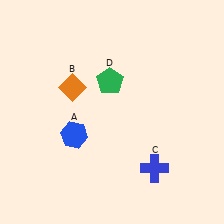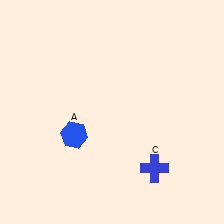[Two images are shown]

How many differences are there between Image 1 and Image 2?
There are 2 differences between the two images.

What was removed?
The green pentagon (D), the orange diamond (B) were removed in Image 2.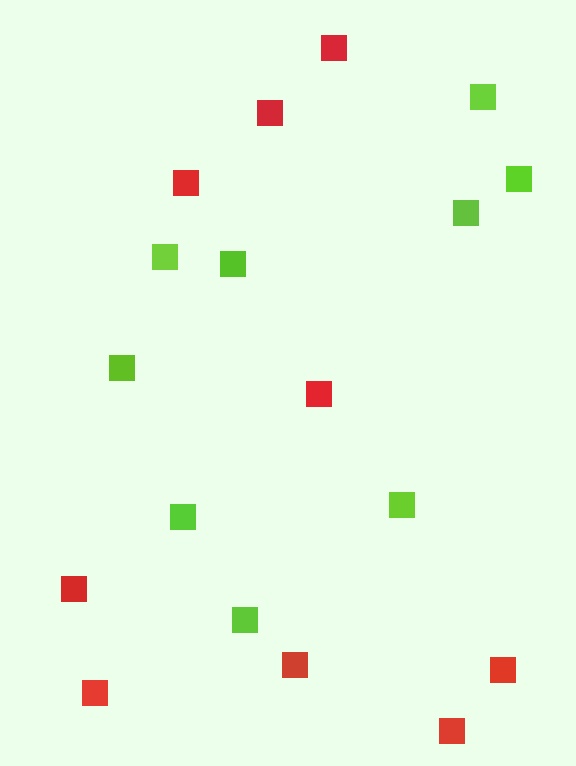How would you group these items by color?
There are 2 groups: one group of red squares (9) and one group of lime squares (9).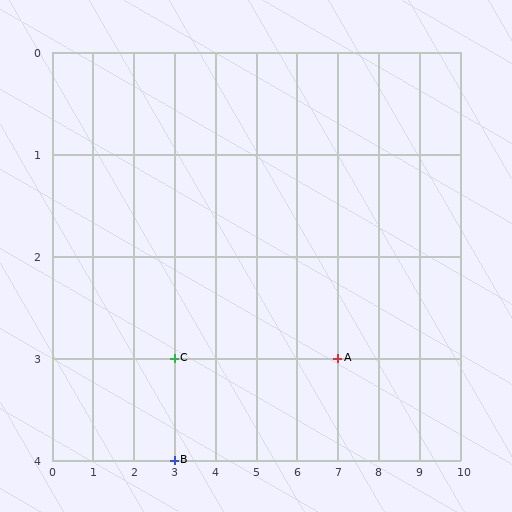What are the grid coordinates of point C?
Point C is at grid coordinates (3, 3).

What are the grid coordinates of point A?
Point A is at grid coordinates (7, 3).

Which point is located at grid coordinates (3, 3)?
Point C is at (3, 3).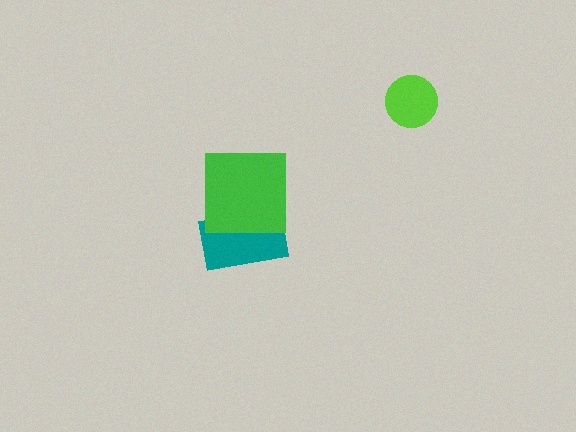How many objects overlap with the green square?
1 object overlaps with the green square.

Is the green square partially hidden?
No, no other shape covers it.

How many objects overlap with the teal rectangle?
1 object overlaps with the teal rectangle.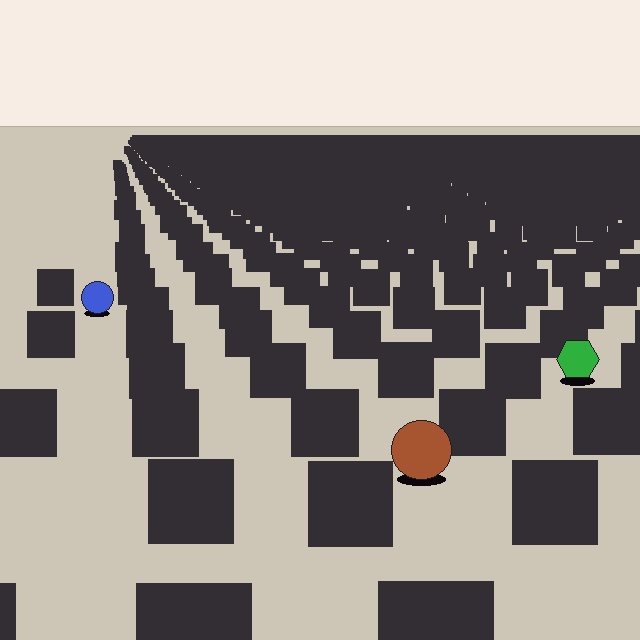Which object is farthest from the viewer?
The blue circle is farthest from the viewer. It appears smaller and the ground texture around it is denser.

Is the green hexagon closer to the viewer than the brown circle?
No. The brown circle is closer — you can tell from the texture gradient: the ground texture is coarser near it.